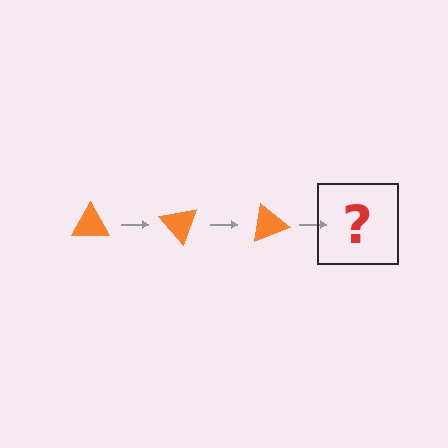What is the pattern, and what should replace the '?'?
The pattern is that the triangle rotates 50 degrees each step. The '?' should be an orange triangle rotated 150 degrees.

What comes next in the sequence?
The next element should be an orange triangle rotated 150 degrees.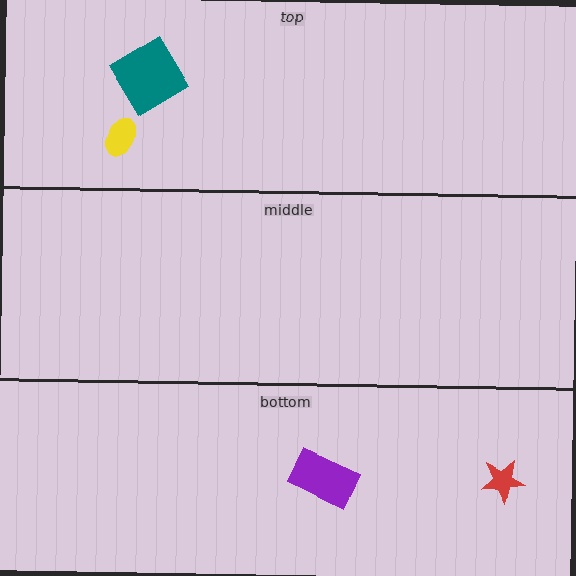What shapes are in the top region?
The teal diamond, the yellow ellipse.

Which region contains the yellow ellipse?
The top region.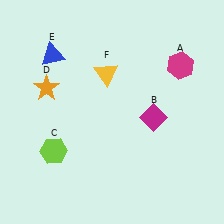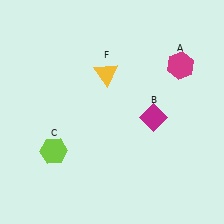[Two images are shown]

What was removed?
The blue triangle (E), the orange star (D) were removed in Image 2.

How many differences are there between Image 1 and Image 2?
There are 2 differences between the two images.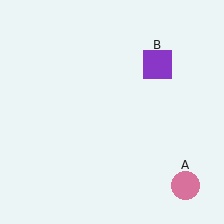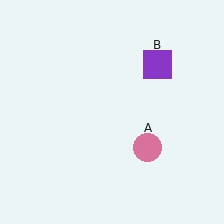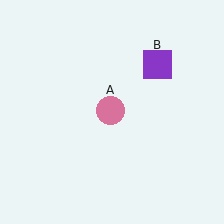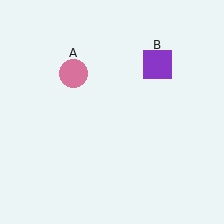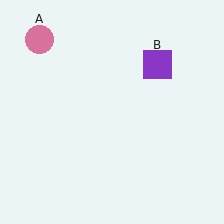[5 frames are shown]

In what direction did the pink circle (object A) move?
The pink circle (object A) moved up and to the left.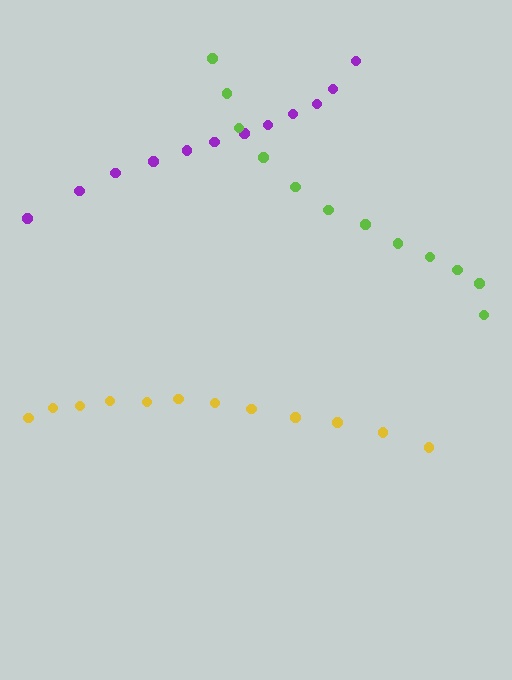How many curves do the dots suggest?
There are 3 distinct paths.